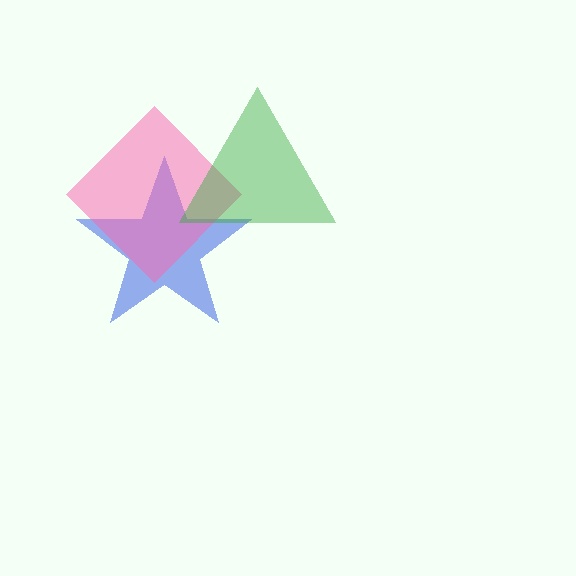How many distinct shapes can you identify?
There are 3 distinct shapes: a blue star, a pink diamond, a green triangle.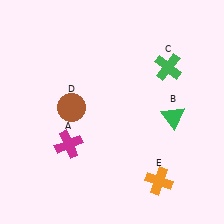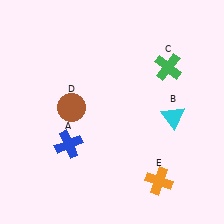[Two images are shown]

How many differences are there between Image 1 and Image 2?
There are 2 differences between the two images.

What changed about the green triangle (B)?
In Image 1, B is green. In Image 2, it changed to cyan.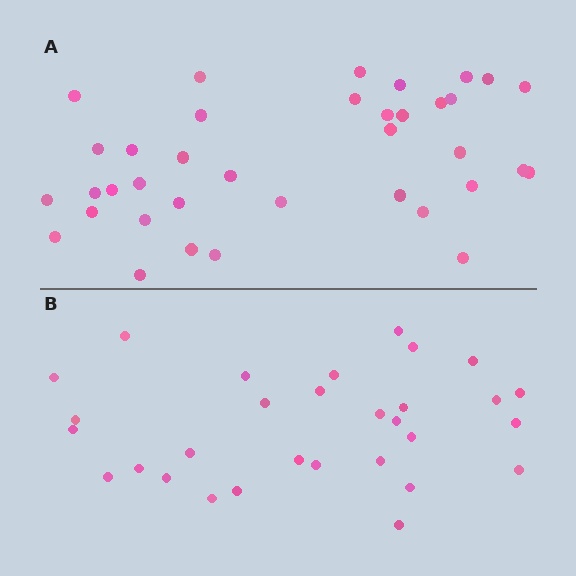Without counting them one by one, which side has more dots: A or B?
Region A (the top region) has more dots.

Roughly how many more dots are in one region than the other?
Region A has roughly 8 or so more dots than region B.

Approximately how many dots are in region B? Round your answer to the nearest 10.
About 30 dots.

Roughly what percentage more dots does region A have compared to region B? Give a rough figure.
About 25% more.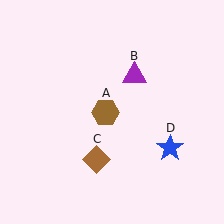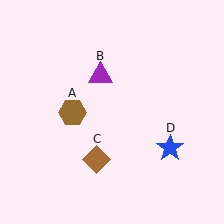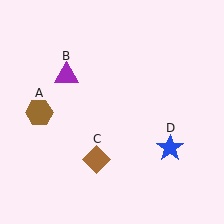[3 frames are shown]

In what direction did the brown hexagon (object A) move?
The brown hexagon (object A) moved left.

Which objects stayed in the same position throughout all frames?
Brown diamond (object C) and blue star (object D) remained stationary.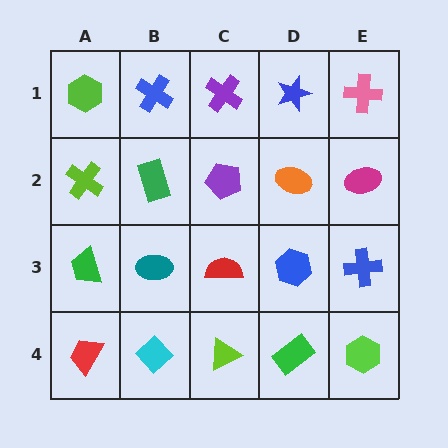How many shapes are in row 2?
5 shapes.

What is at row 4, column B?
A cyan diamond.